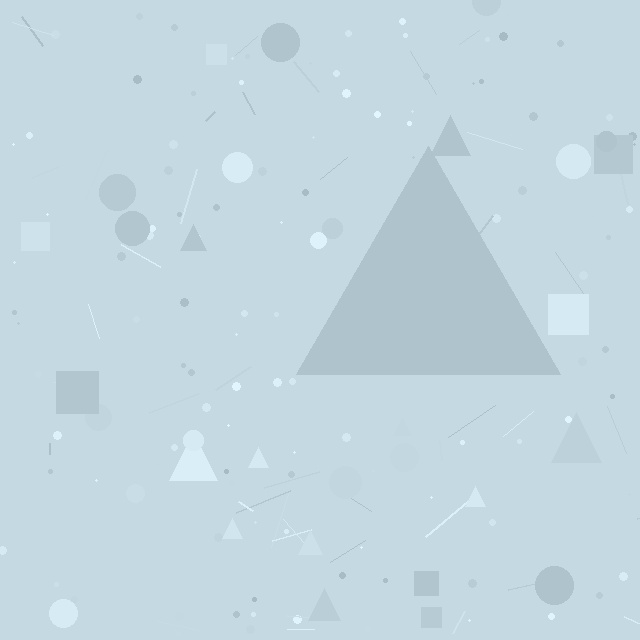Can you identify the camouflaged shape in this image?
The camouflaged shape is a triangle.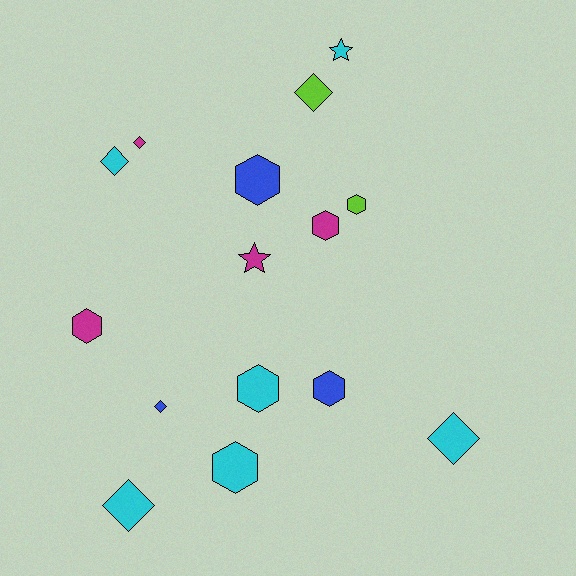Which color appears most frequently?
Cyan, with 6 objects.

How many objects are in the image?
There are 15 objects.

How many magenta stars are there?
There is 1 magenta star.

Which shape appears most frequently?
Hexagon, with 7 objects.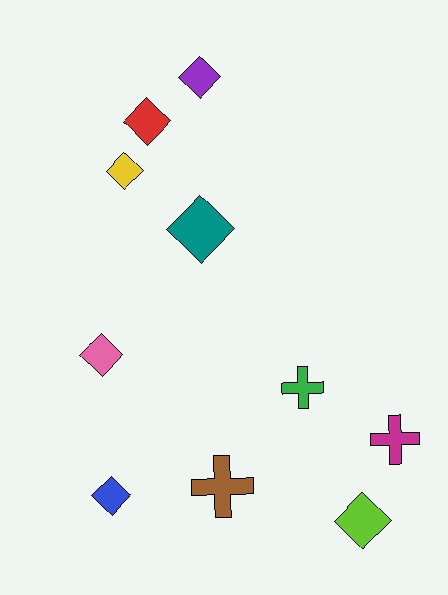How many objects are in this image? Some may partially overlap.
There are 10 objects.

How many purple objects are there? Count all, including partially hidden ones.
There is 1 purple object.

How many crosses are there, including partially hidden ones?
There are 3 crosses.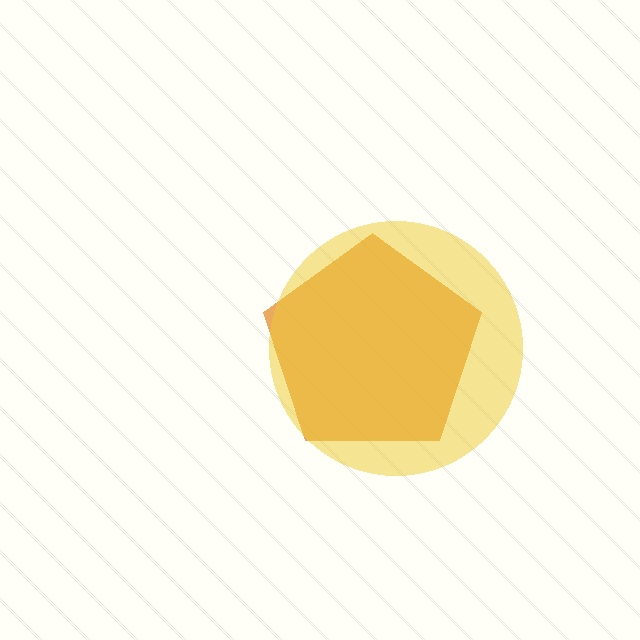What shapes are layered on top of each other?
The layered shapes are: an orange pentagon, a yellow circle.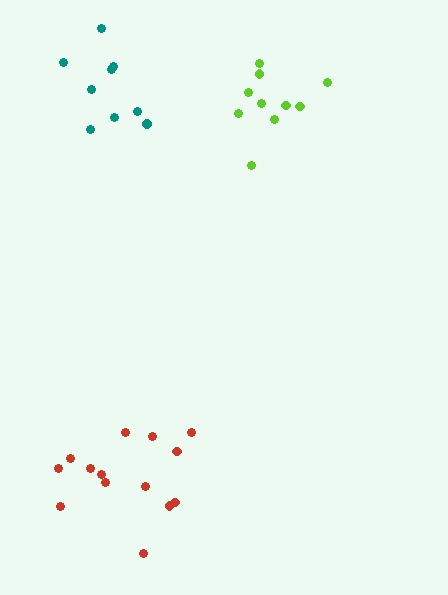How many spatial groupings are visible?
There are 3 spatial groupings.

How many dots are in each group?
Group 1: 10 dots, Group 2: 14 dots, Group 3: 9 dots (33 total).